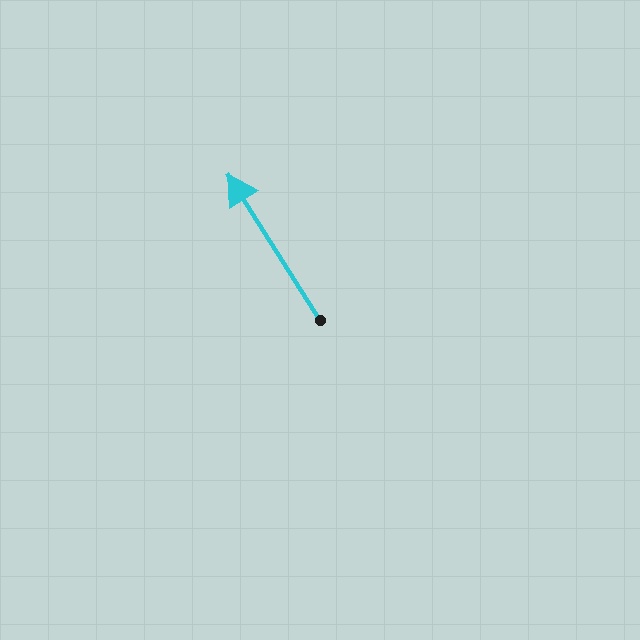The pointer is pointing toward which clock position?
Roughly 11 o'clock.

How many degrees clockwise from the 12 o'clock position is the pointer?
Approximately 328 degrees.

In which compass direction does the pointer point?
Northwest.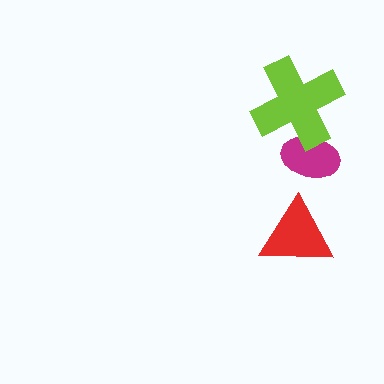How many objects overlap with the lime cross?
1 object overlaps with the lime cross.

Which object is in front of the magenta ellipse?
The lime cross is in front of the magenta ellipse.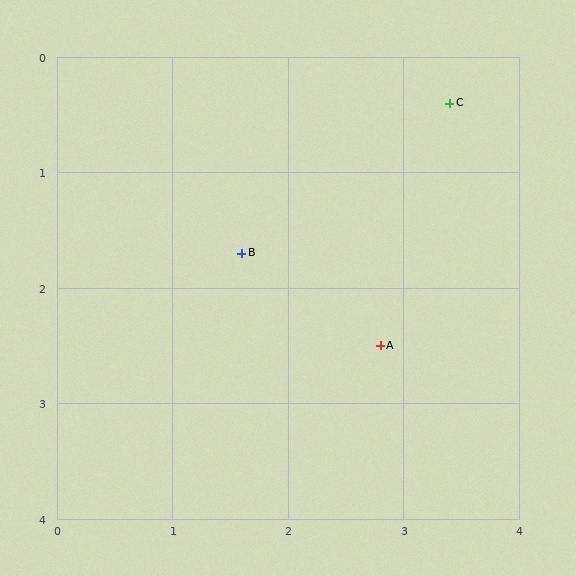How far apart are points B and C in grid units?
Points B and C are about 2.2 grid units apart.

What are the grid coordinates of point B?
Point B is at approximately (1.6, 1.7).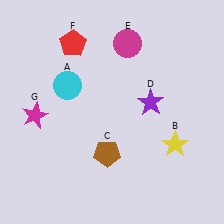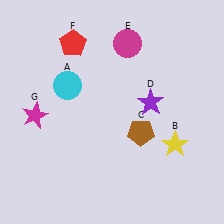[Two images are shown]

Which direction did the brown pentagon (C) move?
The brown pentagon (C) moved right.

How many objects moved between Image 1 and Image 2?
1 object moved between the two images.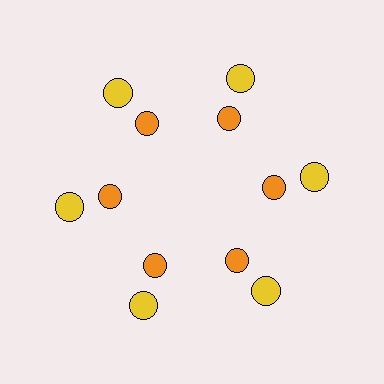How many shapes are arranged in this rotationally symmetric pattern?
There are 12 shapes, arranged in 6 groups of 2.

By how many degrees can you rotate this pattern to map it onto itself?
The pattern maps onto itself every 60 degrees of rotation.